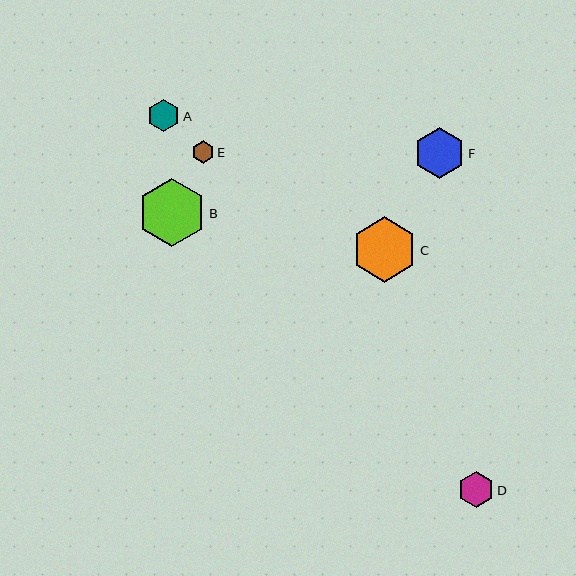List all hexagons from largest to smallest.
From largest to smallest: B, C, F, D, A, E.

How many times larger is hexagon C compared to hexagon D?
Hexagon C is approximately 1.8 times the size of hexagon D.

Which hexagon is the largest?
Hexagon B is the largest with a size of approximately 68 pixels.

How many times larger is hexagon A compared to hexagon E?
Hexagon A is approximately 1.4 times the size of hexagon E.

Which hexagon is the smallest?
Hexagon E is the smallest with a size of approximately 22 pixels.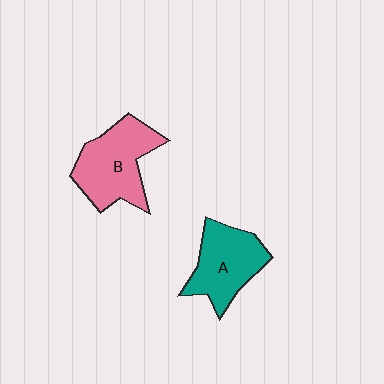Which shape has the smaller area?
Shape A (teal).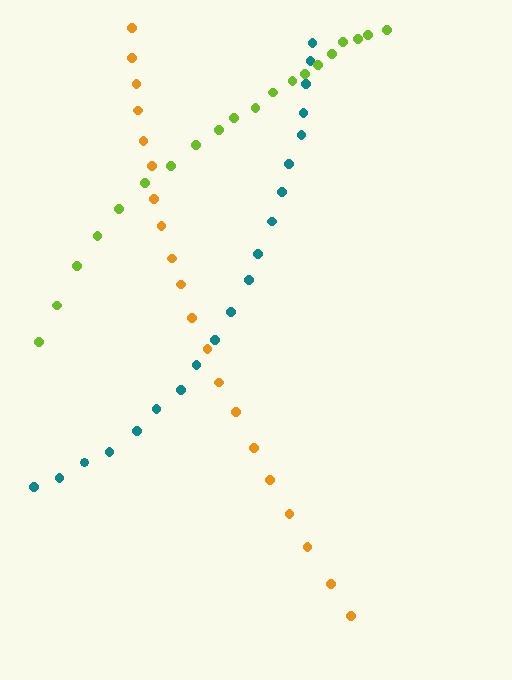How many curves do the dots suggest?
There are 3 distinct paths.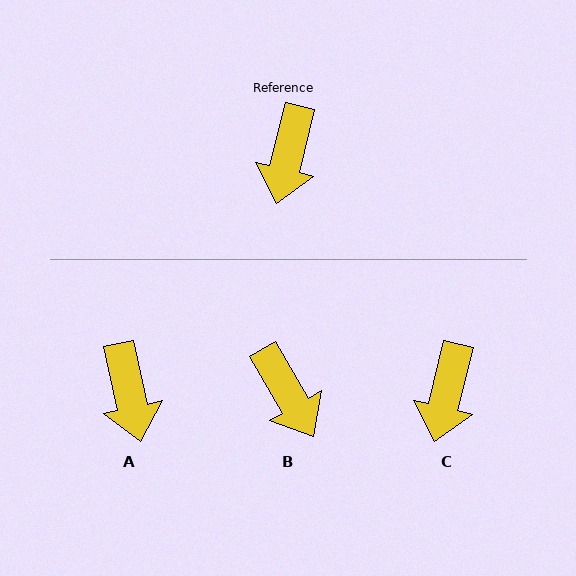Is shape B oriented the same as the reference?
No, it is off by about 44 degrees.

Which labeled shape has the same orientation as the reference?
C.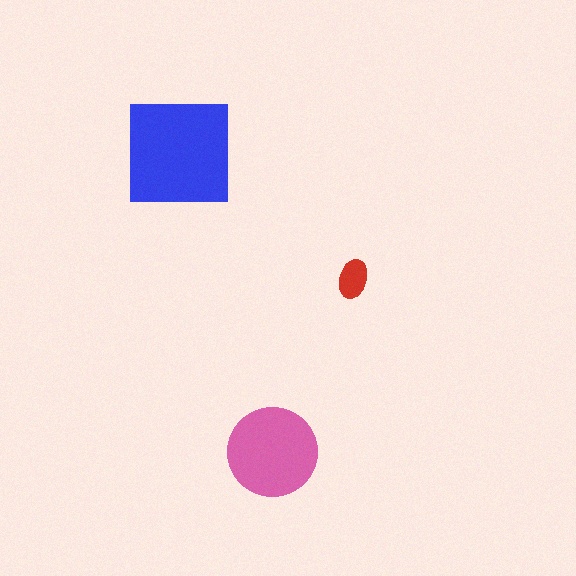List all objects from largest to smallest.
The blue square, the pink circle, the red ellipse.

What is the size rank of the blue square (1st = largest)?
1st.